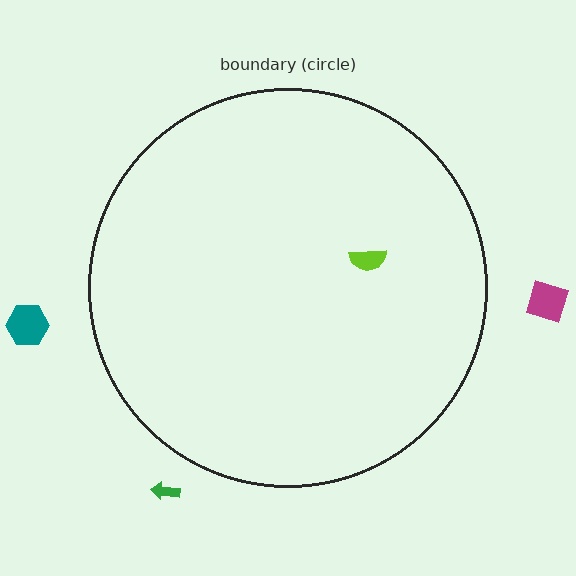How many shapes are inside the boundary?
1 inside, 3 outside.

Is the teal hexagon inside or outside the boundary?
Outside.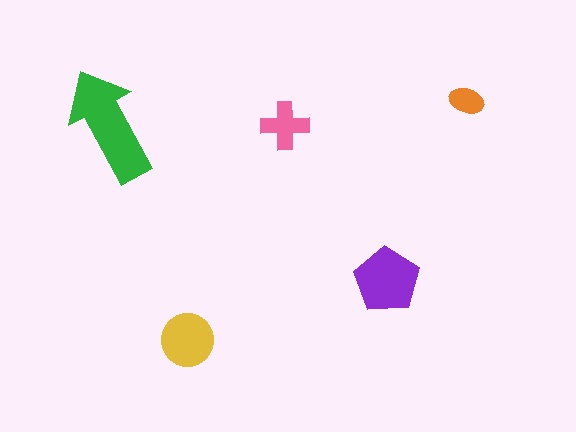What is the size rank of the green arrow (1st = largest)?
1st.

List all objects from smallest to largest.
The orange ellipse, the pink cross, the yellow circle, the purple pentagon, the green arrow.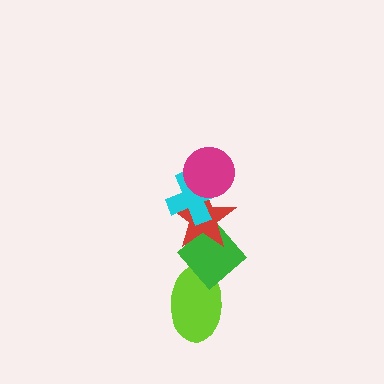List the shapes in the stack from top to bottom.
From top to bottom: the magenta circle, the cyan cross, the red star, the green diamond, the lime ellipse.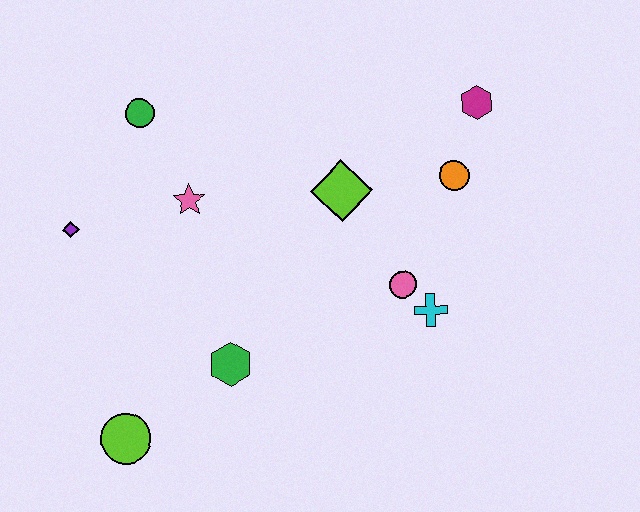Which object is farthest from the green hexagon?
The magenta hexagon is farthest from the green hexagon.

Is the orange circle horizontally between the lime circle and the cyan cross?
No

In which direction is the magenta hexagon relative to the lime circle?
The magenta hexagon is to the right of the lime circle.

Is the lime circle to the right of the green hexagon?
No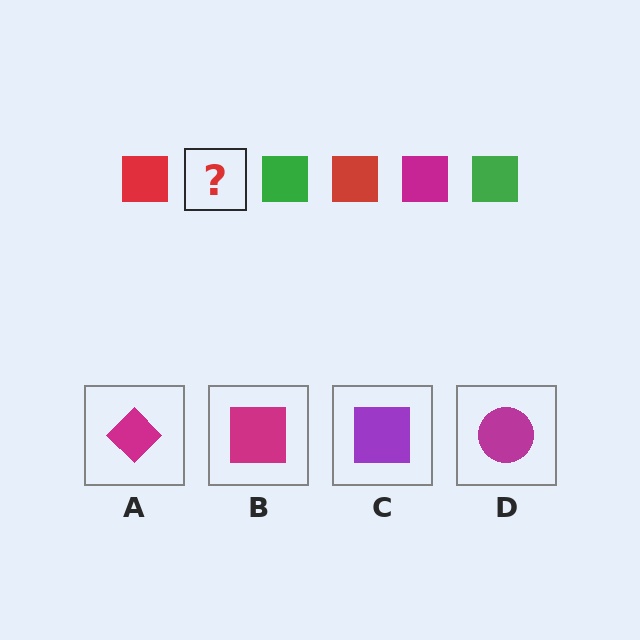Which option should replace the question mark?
Option B.